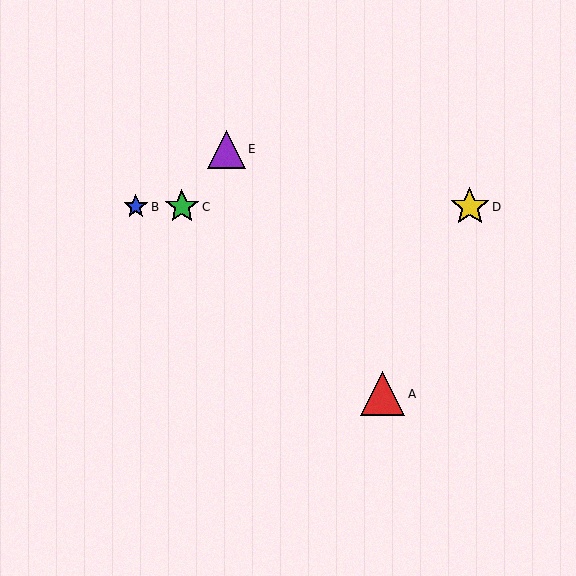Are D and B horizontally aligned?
Yes, both are at y≈207.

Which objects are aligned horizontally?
Objects B, C, D are aligned horizontally.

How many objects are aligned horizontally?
3 objects (B, C, D) are aligned horizontally.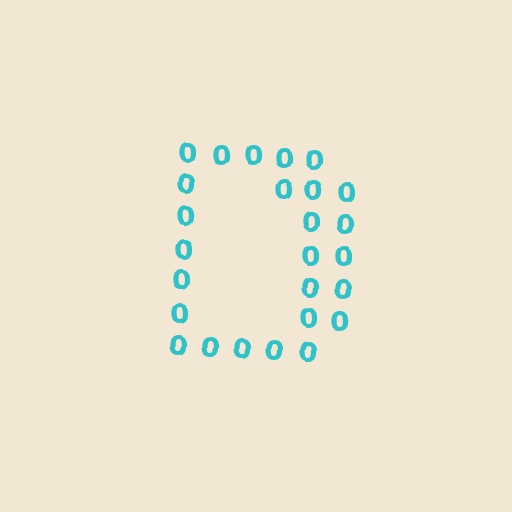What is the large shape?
The large shape is the letter D.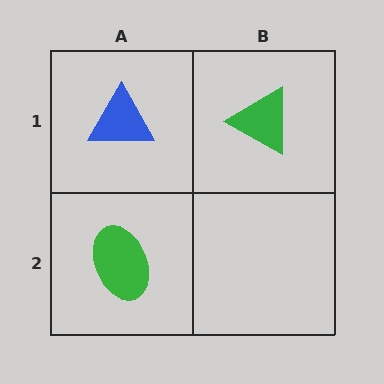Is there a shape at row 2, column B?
No, that cell is empty.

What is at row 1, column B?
A green triangle.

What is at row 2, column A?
A green ellipse.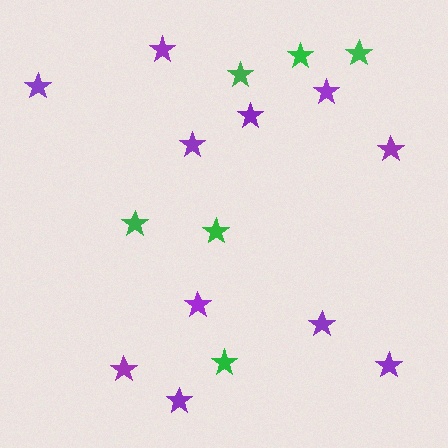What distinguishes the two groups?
There are 2 groups: one group of purple stars (11) and one group of green stars (6).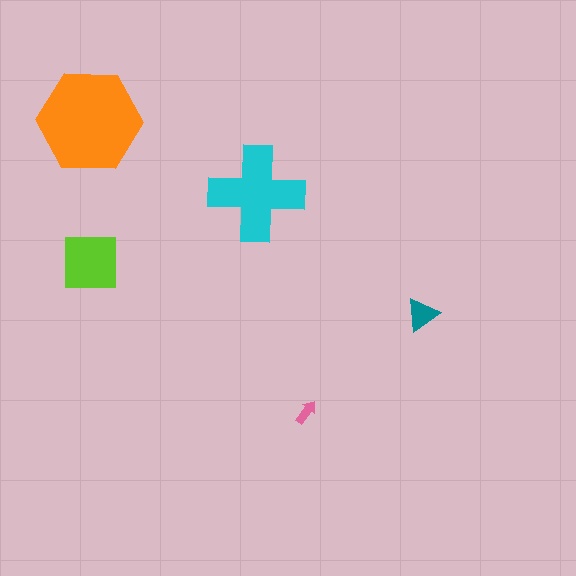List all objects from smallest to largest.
The pink arrow, the teal triangle, the lime square, the cyan cross, the orange hexagon.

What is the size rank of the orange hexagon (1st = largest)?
1st.